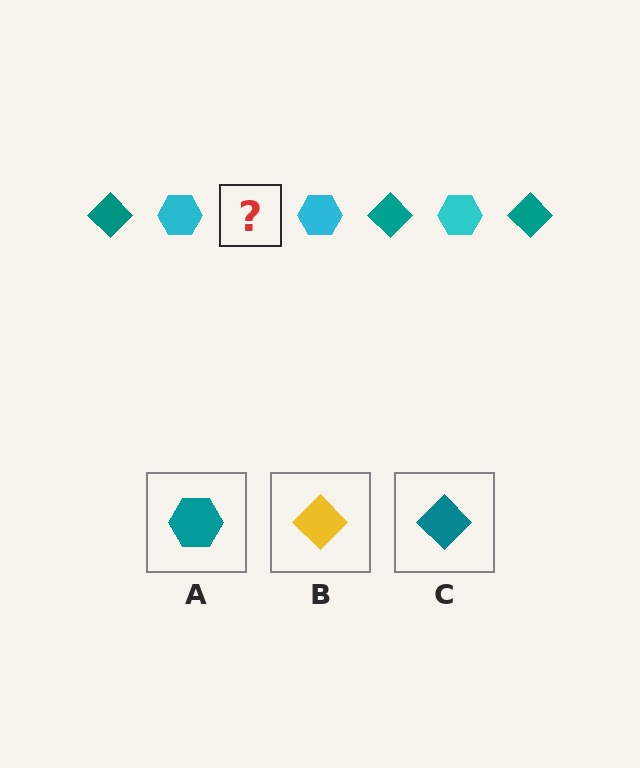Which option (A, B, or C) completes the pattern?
C.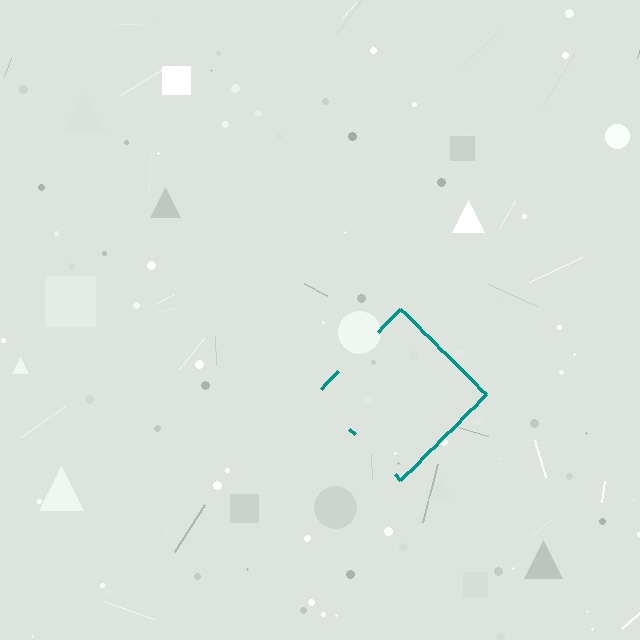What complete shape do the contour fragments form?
The contour fragments form a diamond.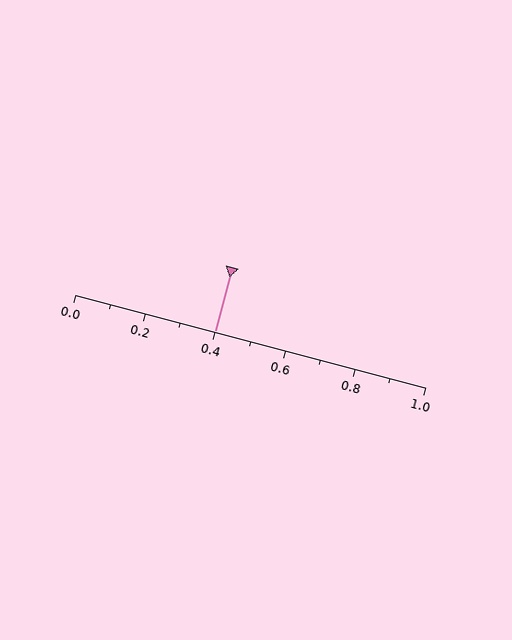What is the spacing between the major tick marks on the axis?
The major ticks are spaced 0.2 apart.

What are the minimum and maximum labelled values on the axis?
The axis runs from 0.0 to 1.0.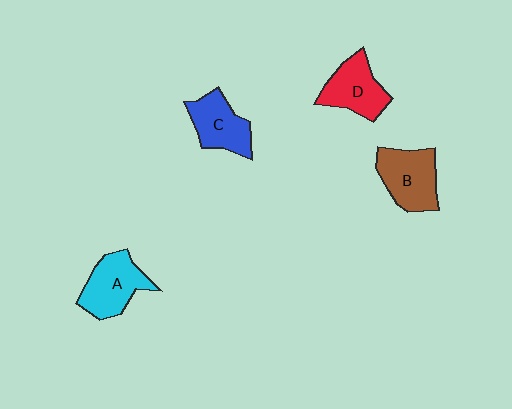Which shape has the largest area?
Shape B (brown).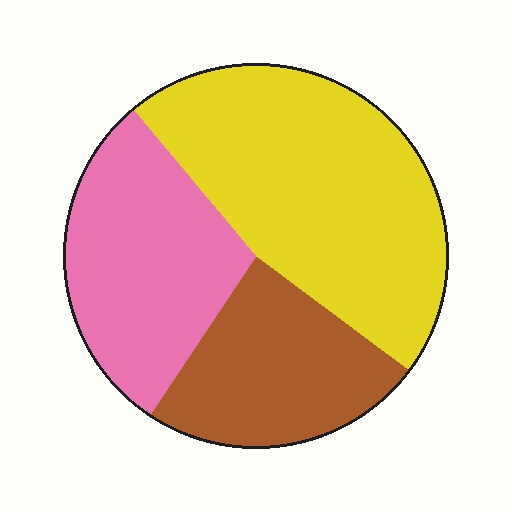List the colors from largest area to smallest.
From largest to smallest: yellow, pink, brown.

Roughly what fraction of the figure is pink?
Pink takes up between a sixth and a third of the figure.